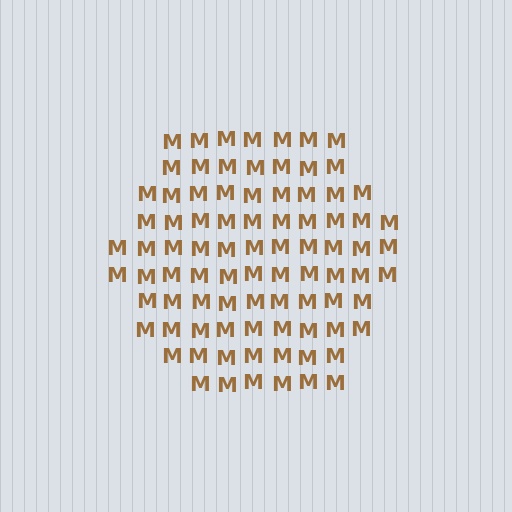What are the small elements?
The small elements are letter M's.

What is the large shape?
The large shape is a hexagon.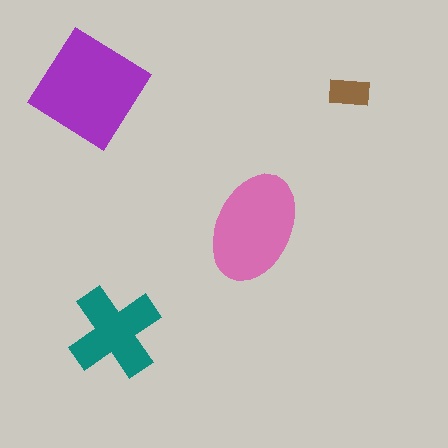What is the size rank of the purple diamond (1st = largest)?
1st.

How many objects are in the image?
There are 4 objects in the image.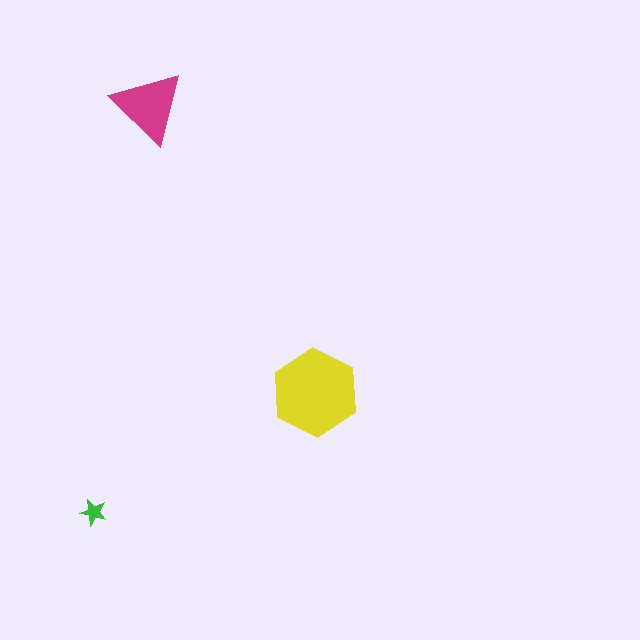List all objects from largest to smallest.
The yellow hexagon, the magenta triangle, the green star.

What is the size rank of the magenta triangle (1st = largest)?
2nd.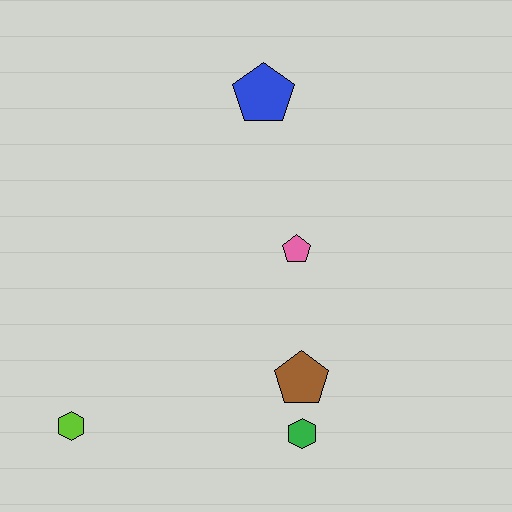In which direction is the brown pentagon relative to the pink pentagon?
The brown pentagon is below the pink pentagon.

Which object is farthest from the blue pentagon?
The lime hexagon is farthest from the blue pentagon.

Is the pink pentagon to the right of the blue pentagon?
Yes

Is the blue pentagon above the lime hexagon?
Yes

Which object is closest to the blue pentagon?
The pink pentagon is closest to the blue pentagon.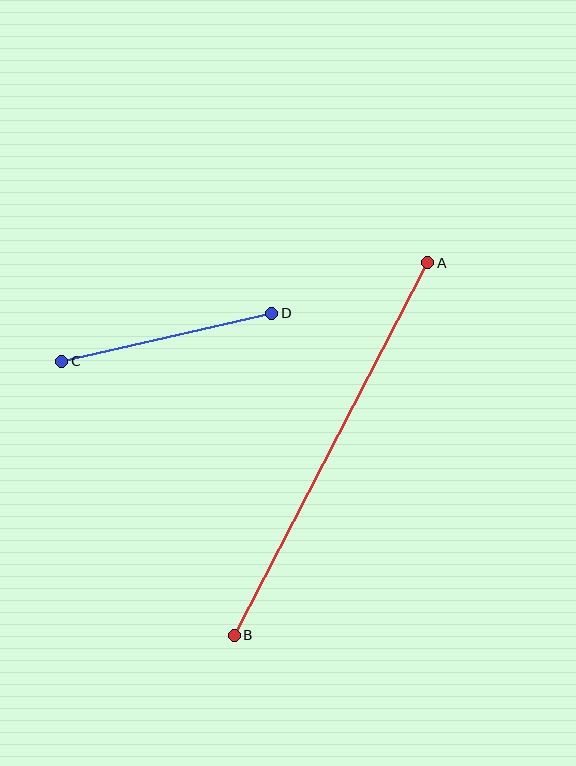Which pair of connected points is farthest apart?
Points A and B are farthest apart.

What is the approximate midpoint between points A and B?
The midpoint is at approximately (331, 449) pixels.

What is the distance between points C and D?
The distance is approximately 215 pixels.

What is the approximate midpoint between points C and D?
The midpoint is at approximately (167, 337) pixels.